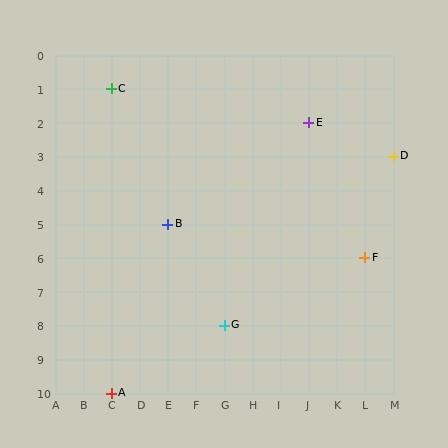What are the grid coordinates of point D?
Point D is at grid coordinates (M, 3).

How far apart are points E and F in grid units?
Points E and F are 2 columns and 4 rows apart (about 4.5 grid units diagonally).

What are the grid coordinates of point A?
Point A is at grid coordinates (C, 10).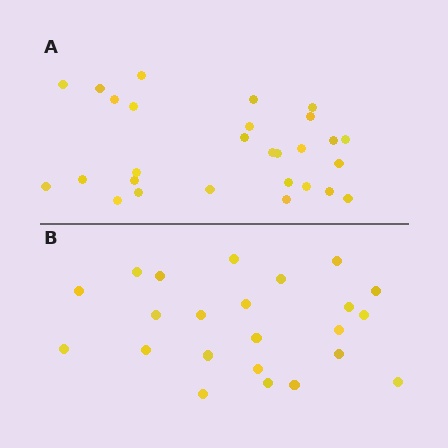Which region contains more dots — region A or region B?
Region A (the top region) has more dots.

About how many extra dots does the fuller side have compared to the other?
Region A has about 5 more dots than region B.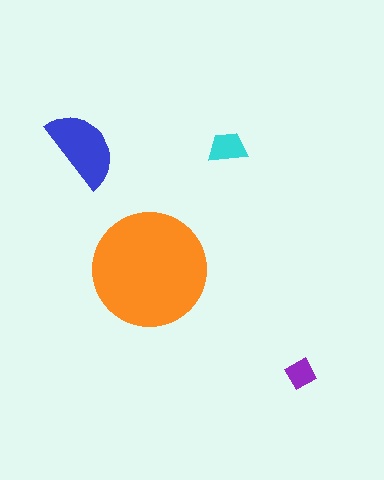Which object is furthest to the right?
The purple diamond is rightmost.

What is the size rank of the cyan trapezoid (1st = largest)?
3rd.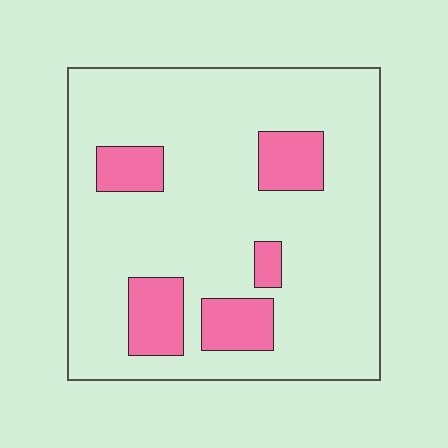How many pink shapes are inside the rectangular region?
5.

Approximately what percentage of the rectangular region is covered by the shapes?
Approximately 15%.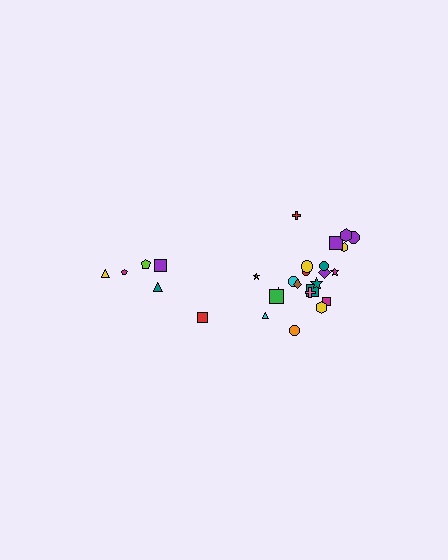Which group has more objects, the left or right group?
The right group.